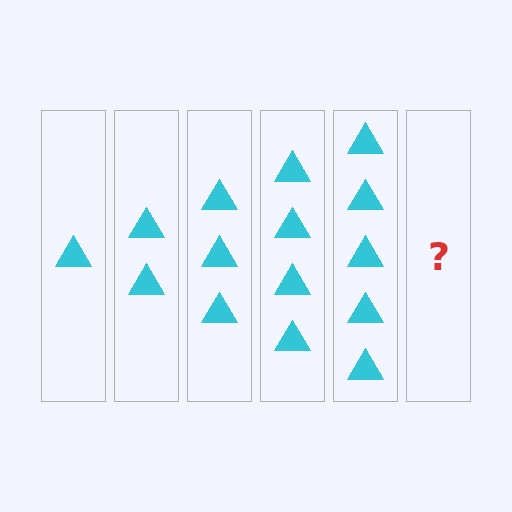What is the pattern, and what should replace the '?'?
The pattern is that each step adds one more triangle. The '?' should be 6 triangles.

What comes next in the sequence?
The next element should be 6 triangles.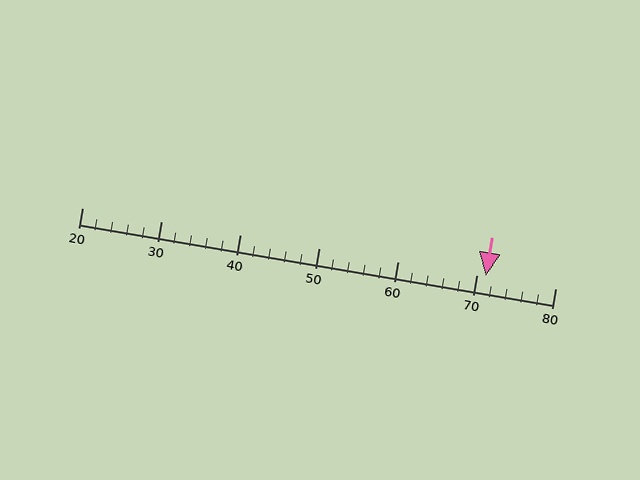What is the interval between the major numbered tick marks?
The major tick marks are spaced 10 units apart.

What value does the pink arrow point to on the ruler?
The pink arrow points to approximately 71.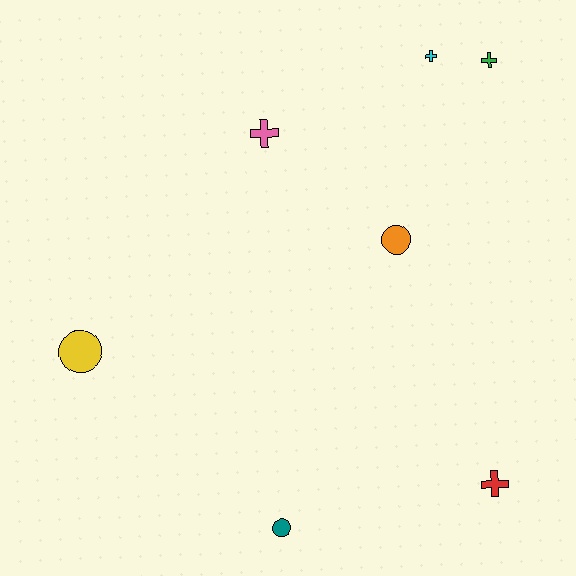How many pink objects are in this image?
There is 1 pink object.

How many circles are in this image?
There are 3 circles.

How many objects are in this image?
There are 7 objects.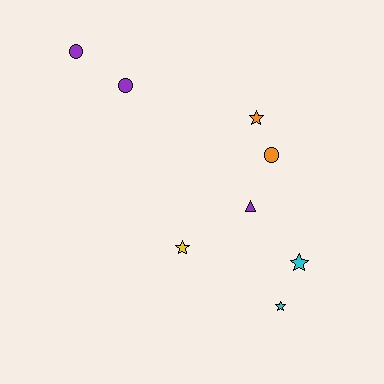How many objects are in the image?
There are 8 objects.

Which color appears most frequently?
Purple, with 3 objects.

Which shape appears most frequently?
Star, with 4 objects.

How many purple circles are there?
There are 2 purple circles.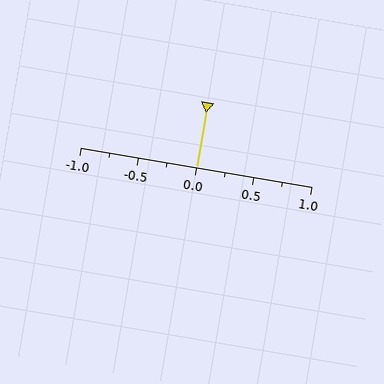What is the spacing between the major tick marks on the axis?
The major ticks are spaced 0.5 apart.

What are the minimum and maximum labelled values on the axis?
The axis runs from -1.0 to 1.0.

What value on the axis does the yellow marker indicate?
The marker indicates approximately 0.